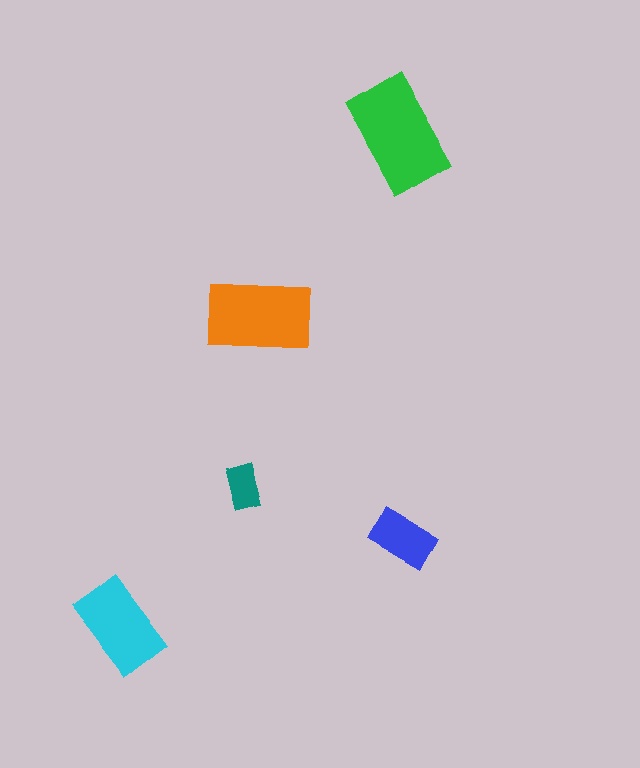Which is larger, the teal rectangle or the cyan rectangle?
The cyan one.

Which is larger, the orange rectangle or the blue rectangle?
The orange one.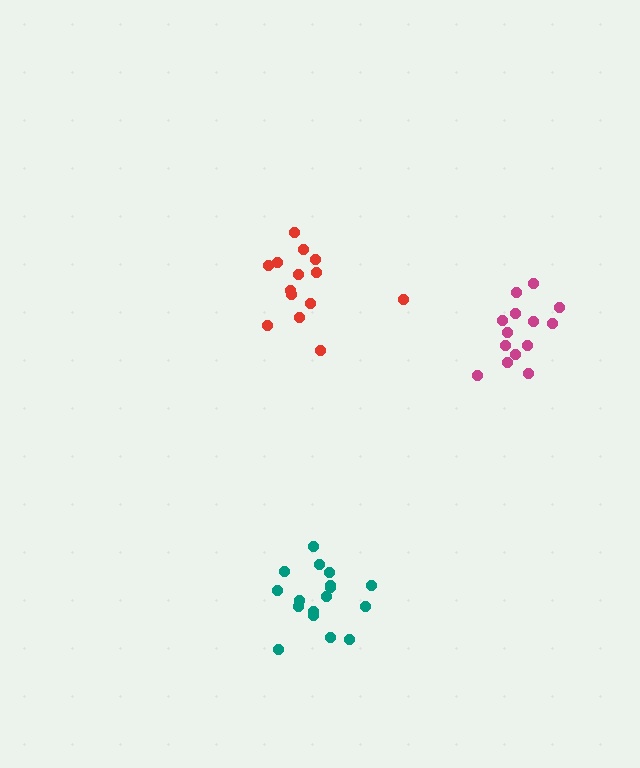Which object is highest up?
The red cluster is topmost.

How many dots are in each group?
Group 1: 14 dots, Group 2: 14 dots, Group 3: 17 dots (45 total).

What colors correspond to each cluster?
The clusters are colored: red, magenta, teal.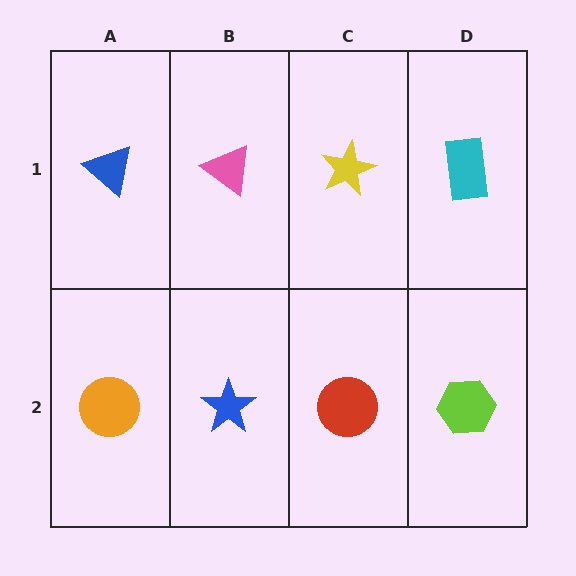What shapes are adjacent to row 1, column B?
A blue star (row 2, column B), a blue triangle (row 1, column A), a yellow star (row 1, column C).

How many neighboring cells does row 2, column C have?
3.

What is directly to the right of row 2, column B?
A red circle.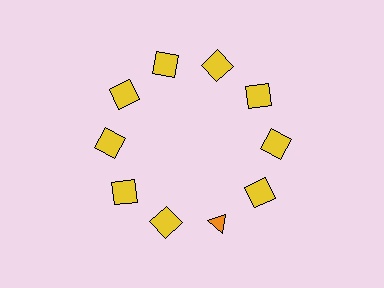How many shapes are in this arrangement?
There are 10 shapes arranged in a ring pattern.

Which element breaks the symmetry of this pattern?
The orange triangle at roughly the 5 o'clock position breaks the symmetry. All other shapes are yellow squares.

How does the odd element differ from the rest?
It differs in both color (orange instead of yellow) and shape (triangle instead of square).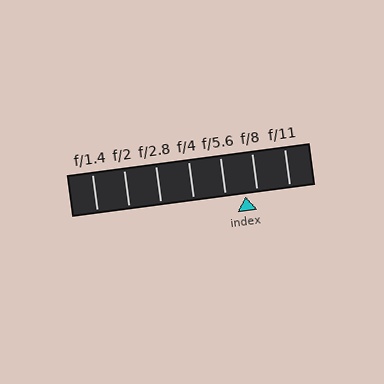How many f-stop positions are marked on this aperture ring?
There are 7 f-stop positions marked.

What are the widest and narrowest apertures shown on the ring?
The widest aperture shown is f/1.4 and the narrowest is f/11.